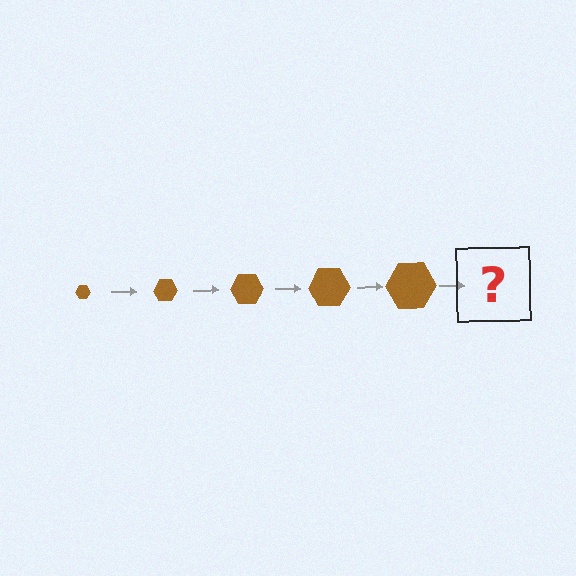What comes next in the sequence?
The next element should be a brown hexagon, larger than the previous one.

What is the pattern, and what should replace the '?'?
The pattern is that the hexagon gets progressively larger each step. The '?' should be a brown hexagon, larger than the previous one.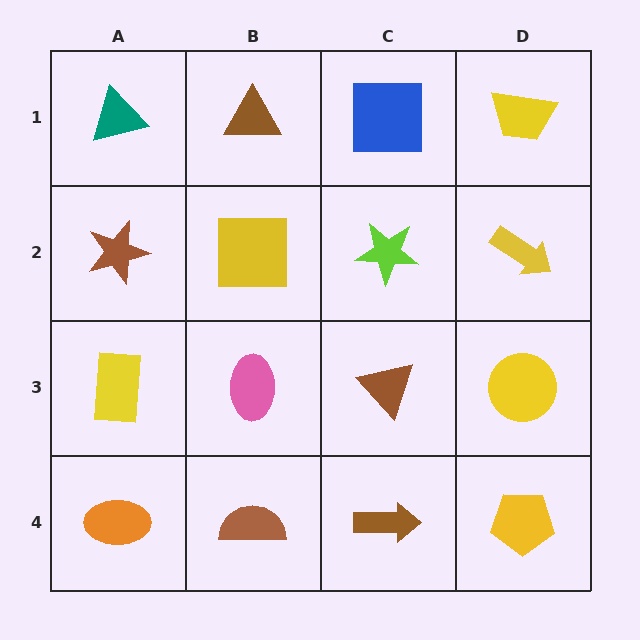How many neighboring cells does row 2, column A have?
3.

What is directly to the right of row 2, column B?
A lime star.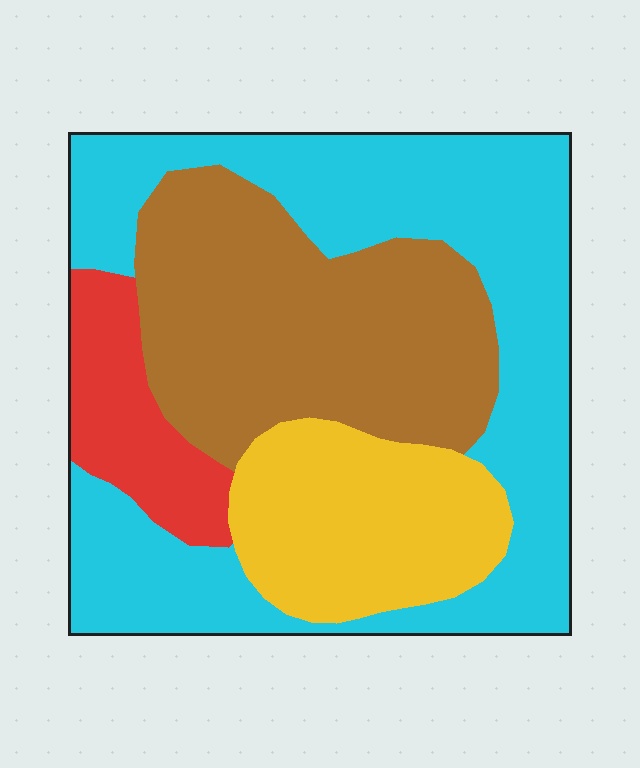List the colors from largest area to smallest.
From largest to smallest: cyan, brown, yellow, red.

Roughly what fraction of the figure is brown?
Brown takes up between a sixth and a third of the figure.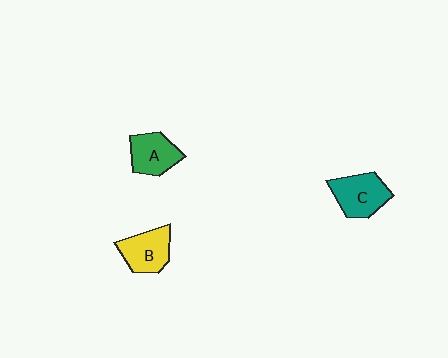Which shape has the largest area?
Shape C (teal).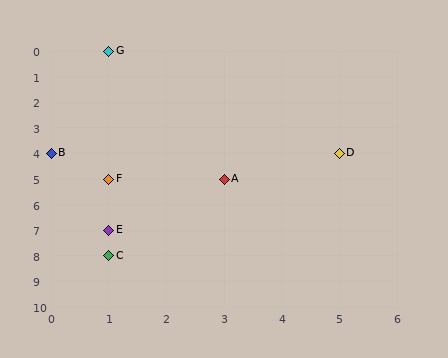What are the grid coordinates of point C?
Point C is at grid coordinates (1, 8).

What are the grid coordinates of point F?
Point F is at grid coordinates (1, 5).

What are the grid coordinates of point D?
Point D is at grid coordinates (5, 4).